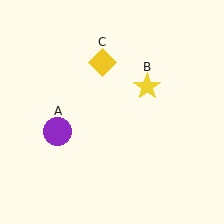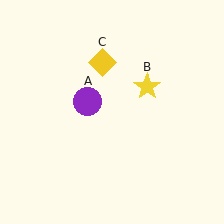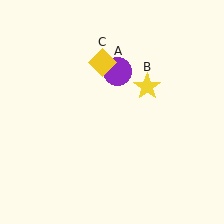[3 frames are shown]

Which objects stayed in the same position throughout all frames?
Yellow star (object B) and yellow diamond (object C) remained stationary.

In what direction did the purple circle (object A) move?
The purple circle (object A) moved up and to the right.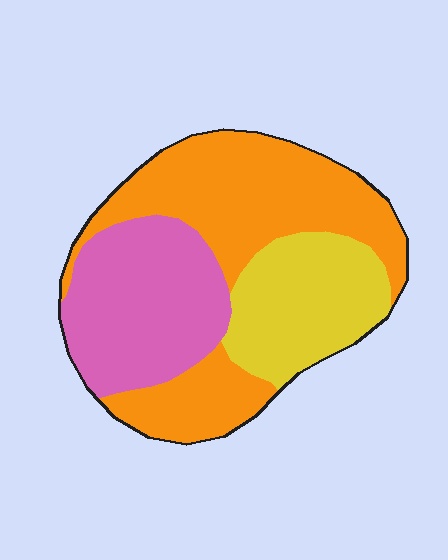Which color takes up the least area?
Yellow, at roughly 25%.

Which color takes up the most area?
Orange, at roughly 45%.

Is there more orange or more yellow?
Orange.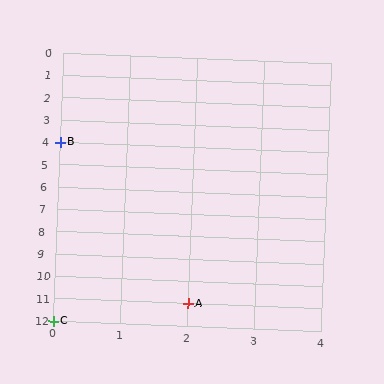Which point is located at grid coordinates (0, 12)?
Point C is at (0, 12).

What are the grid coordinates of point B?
Point B is at grid coordinates (0, 4).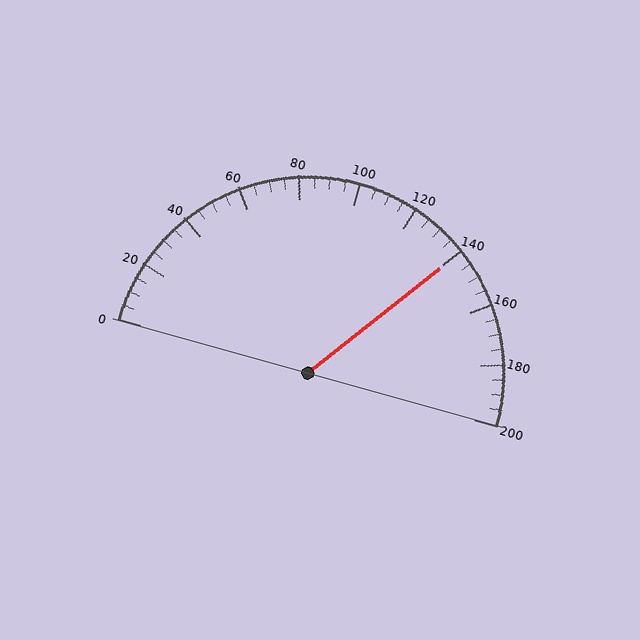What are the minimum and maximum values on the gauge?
The gauge ranges from 0 to 200.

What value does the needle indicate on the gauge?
The needle indicates approximately 140.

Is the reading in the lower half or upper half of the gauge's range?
The reading is in the upper half of the range (0 to 200).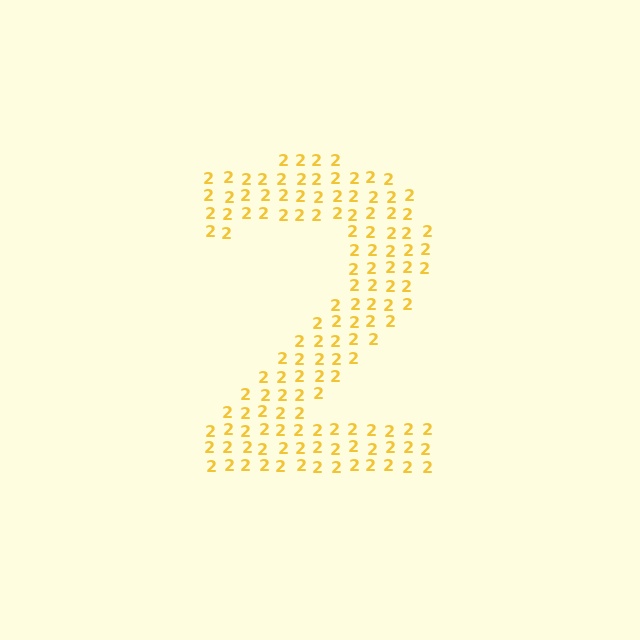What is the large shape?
The large shape is the digit 2.